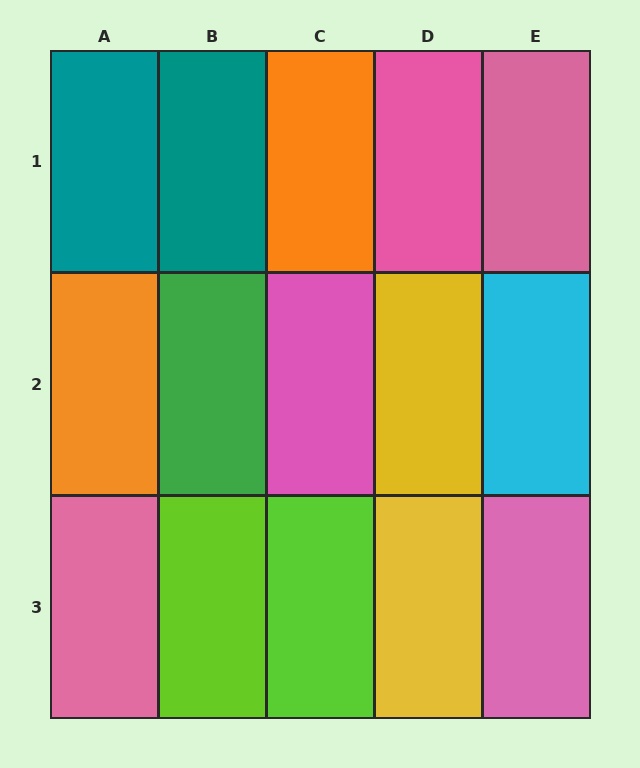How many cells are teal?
2 cells are teal.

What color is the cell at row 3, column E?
Pink.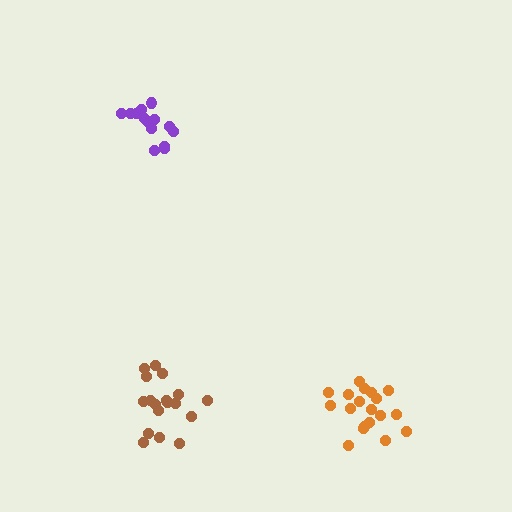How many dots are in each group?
Group 1: 14 dots, Group 2: 19 dots, Group 3: 19 dots (52 total).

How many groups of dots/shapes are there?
There are 3 groups.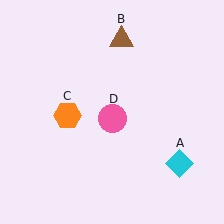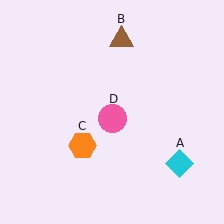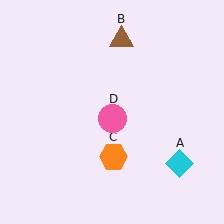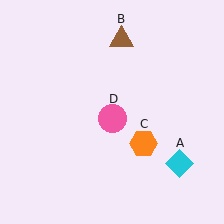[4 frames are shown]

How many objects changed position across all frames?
1 object changed position: orange hexagon (object C).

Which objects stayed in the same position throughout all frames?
Cyan diamond (object A) and brown triangle (object B) and pink circle (object D) remained stationary.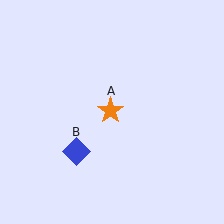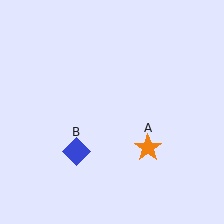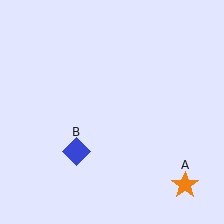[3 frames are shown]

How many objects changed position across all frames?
1 object changed position: orange star (object A).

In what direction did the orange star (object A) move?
The orange star (object A) moved down and to the right.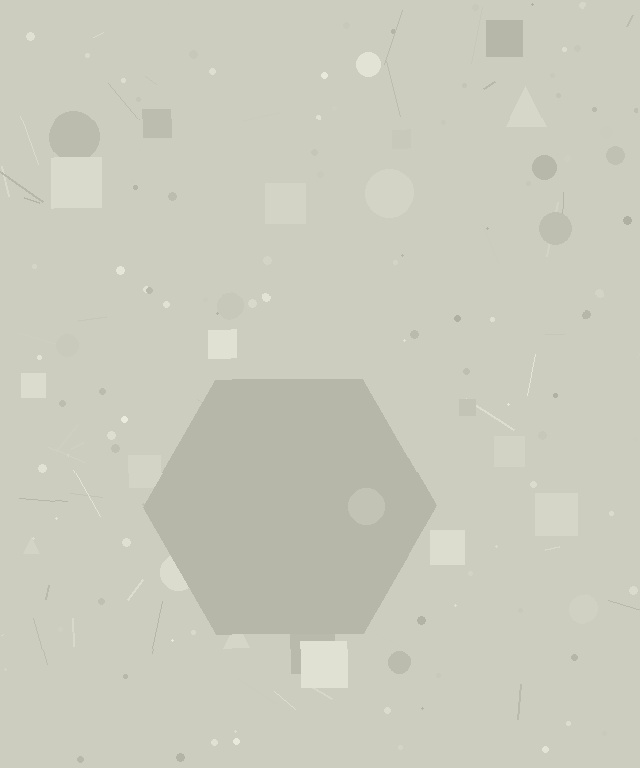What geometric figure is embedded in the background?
A hexagon is embedded in the background.